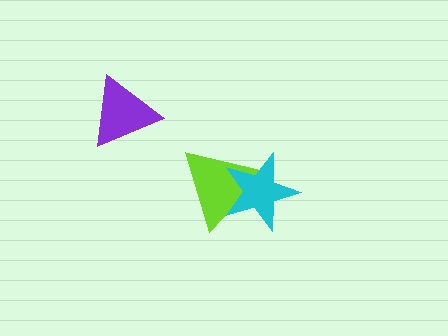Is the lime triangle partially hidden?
Yes, it is partially covered by another shape.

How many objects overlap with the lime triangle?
1 object overlaps with the lime triangle.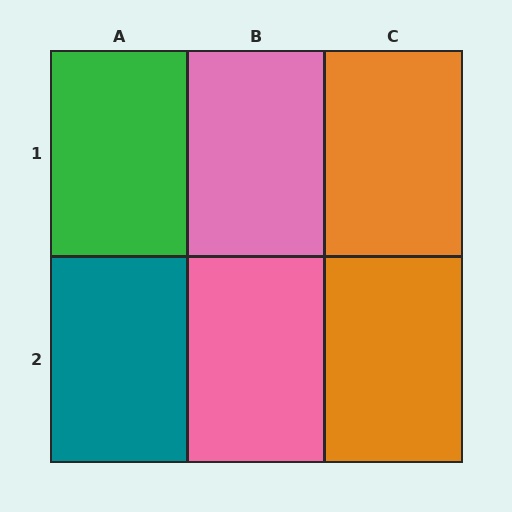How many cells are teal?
1 cell is teal.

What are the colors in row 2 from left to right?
Teal, pink, orange.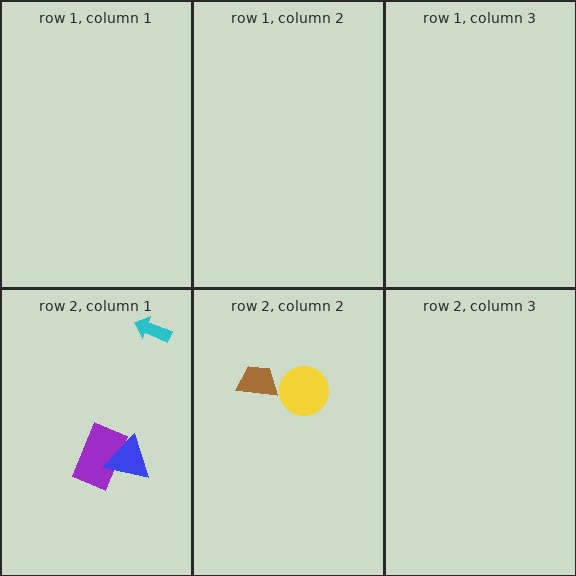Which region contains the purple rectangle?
The row 2, column 1 region.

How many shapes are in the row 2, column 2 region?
2.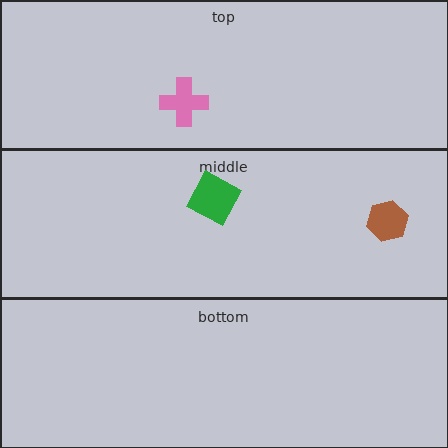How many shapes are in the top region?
1.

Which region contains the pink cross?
The top region.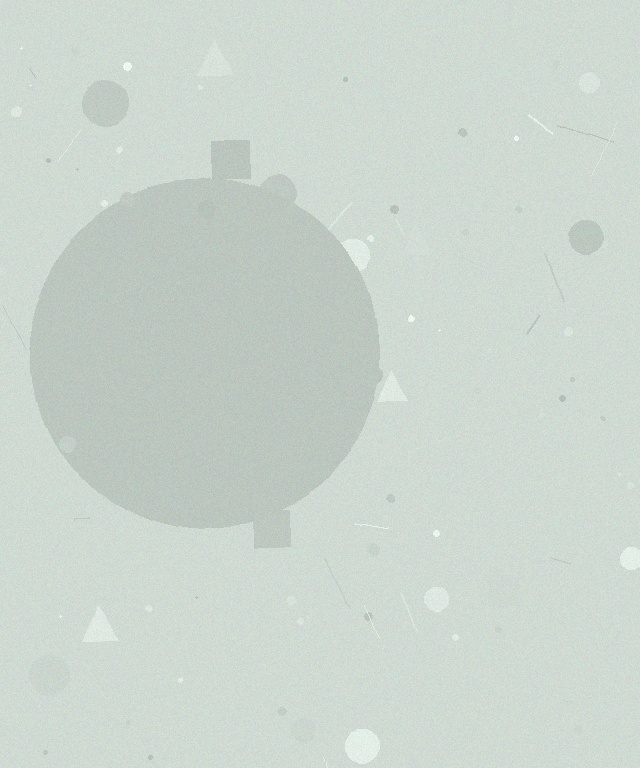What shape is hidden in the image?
A circle is hidden in the image.